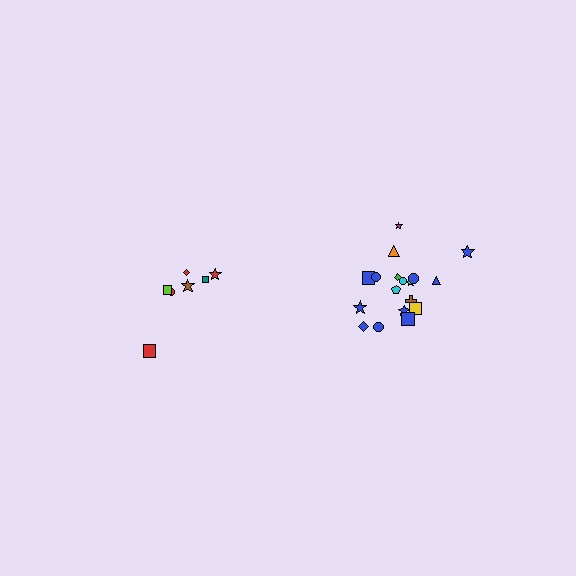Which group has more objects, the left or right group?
The right group.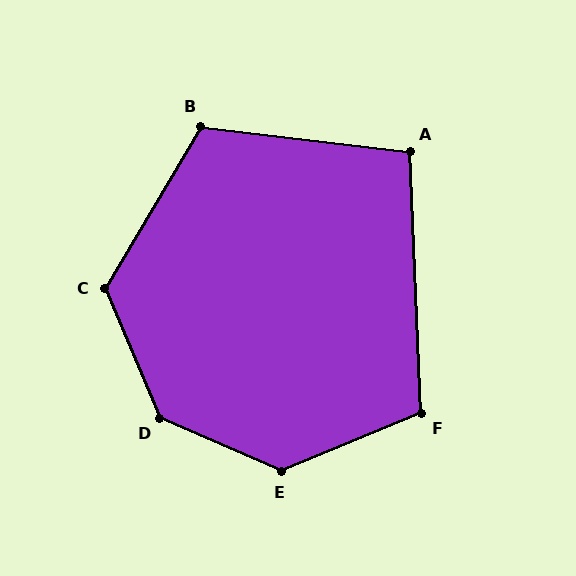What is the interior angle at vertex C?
Approximately 127 degrees (obtuse).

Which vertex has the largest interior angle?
D, at approximately 136 degrees.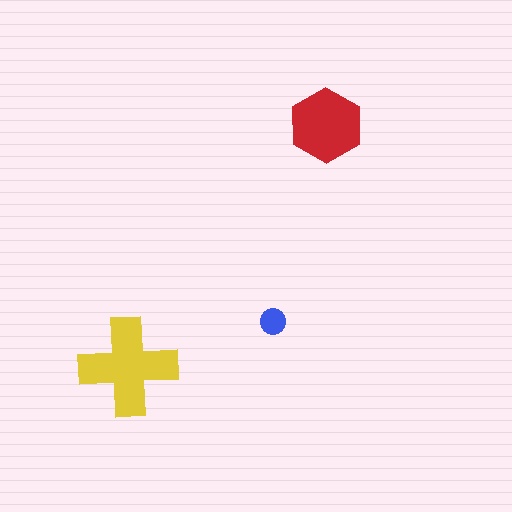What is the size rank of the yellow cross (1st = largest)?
1st.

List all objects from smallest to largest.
The blue circle, the red hexagon, the yellow cross.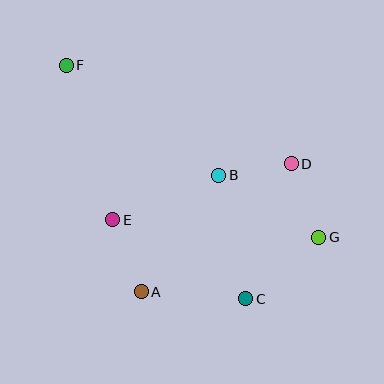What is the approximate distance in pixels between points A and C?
The distance between A and C is approximately 104 pixels.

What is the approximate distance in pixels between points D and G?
The distance between D and G is approximately 79 pixels.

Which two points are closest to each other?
Points B and D are closest to each other.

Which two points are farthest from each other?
Points F and G are farthest from each other.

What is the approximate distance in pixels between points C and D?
The distance between C and D is approximately 142 pixels.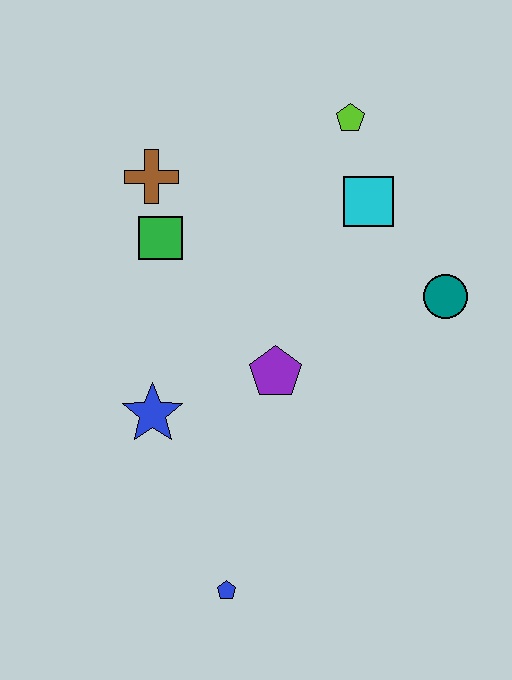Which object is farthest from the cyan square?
The blue pentagon is farthest from the cyan square.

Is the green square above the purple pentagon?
Yes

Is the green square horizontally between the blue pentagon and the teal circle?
No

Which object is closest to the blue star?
The purple pentagon is closest to the blue star.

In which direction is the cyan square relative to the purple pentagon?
The cyan square is above the purple pentagon.